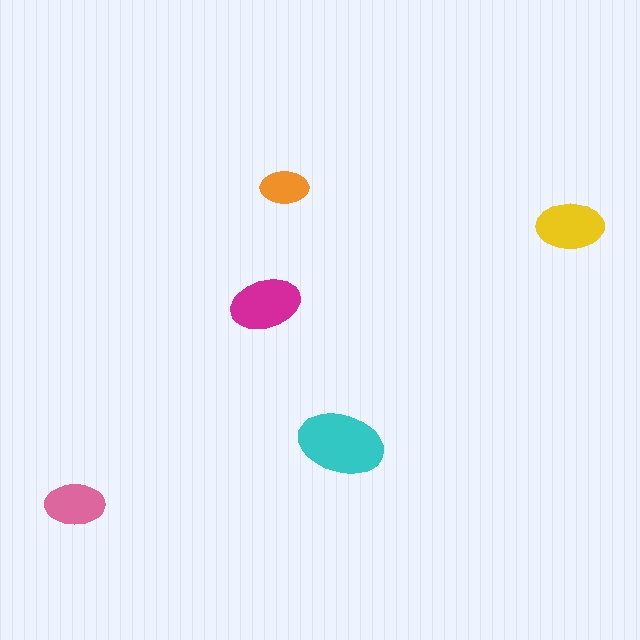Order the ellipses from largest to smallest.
the cyan one, the magenta one, the yellow one, the pink one, the orange one.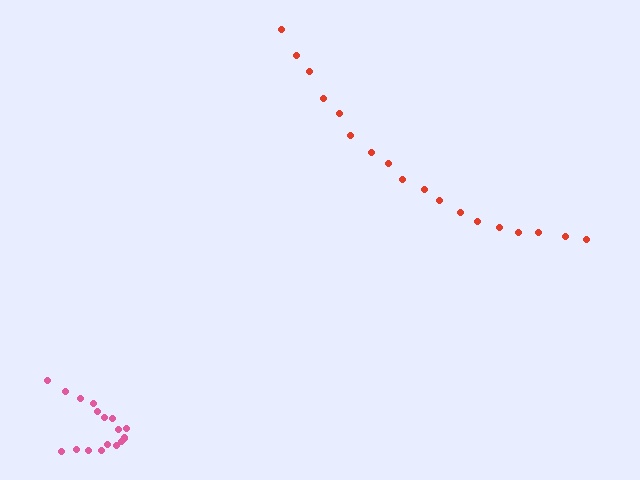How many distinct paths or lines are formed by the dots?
There are 2 distinct paths.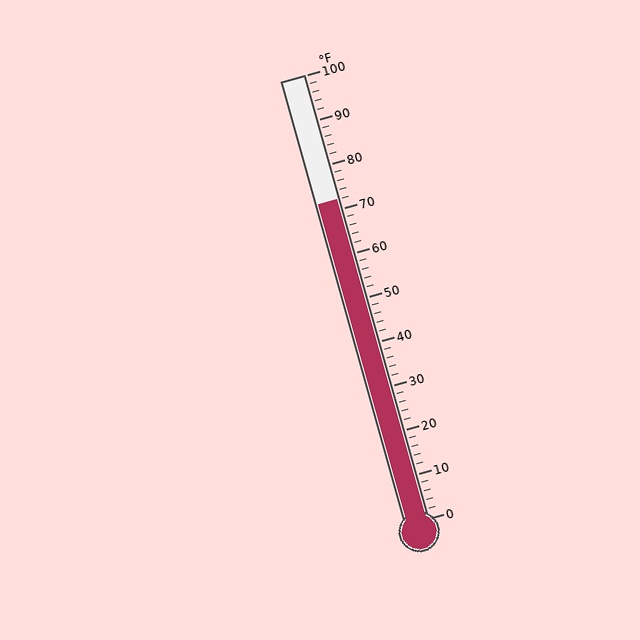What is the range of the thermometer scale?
The thermometer scale ranges from 0°F to 100°F.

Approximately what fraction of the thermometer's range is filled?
The thermometer is filled to approximately 70% of its range.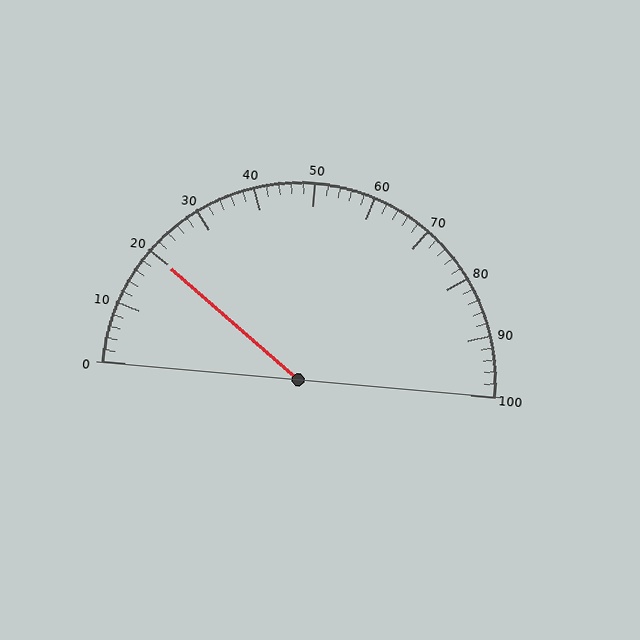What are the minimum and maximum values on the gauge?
The gauge ranges from 0 to 100.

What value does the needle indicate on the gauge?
The needle indicates approximately 20.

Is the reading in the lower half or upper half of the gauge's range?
The reading is in the lower half of the range (0 to 100).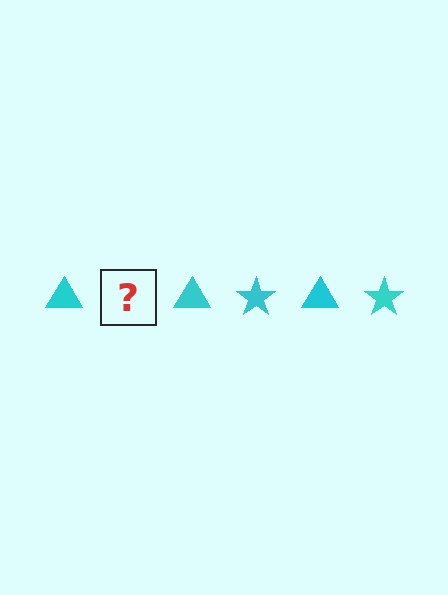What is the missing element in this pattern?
The missing element is a cyan star.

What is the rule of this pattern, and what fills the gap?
The rule is that the pattern cycles through triangle, star shapes in cyan. The gap should be filled with a cyan star.